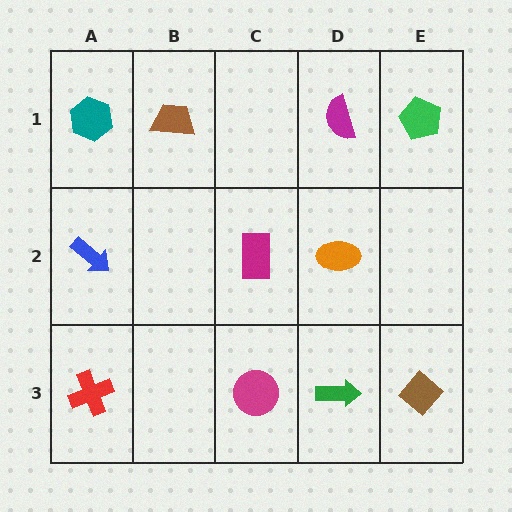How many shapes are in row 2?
3 shapes.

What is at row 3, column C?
A magenta circle.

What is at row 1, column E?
A green pentagon.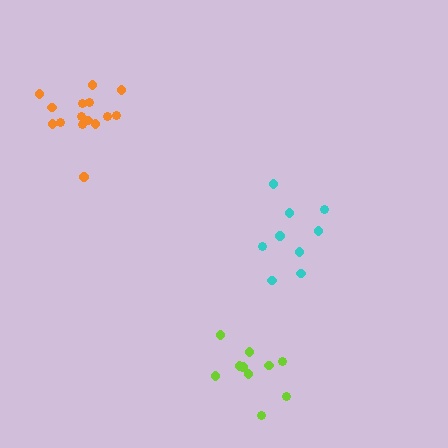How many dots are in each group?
Group 1: 9 dots, Group 2: 15 dots, Group 3: 10 dots (34 total).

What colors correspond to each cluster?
The clusters are colored: cyan, orange, lime.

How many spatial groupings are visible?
There are 3 spatial groupings.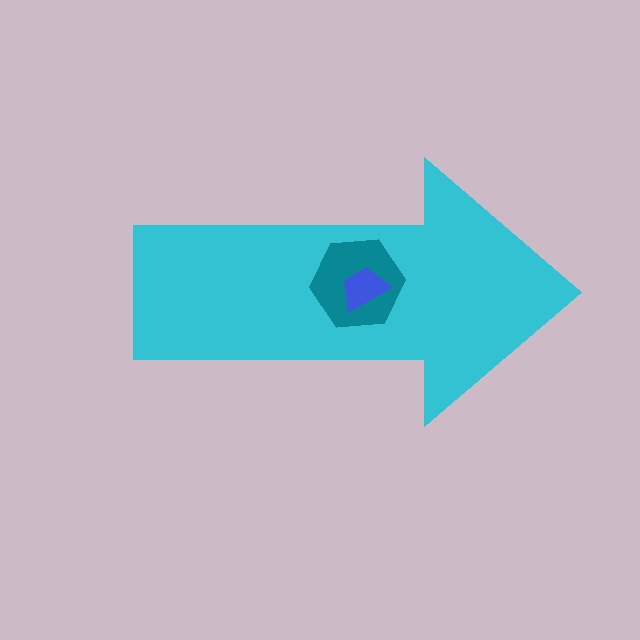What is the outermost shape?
The cyan arrow.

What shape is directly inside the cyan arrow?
The teal hexagon.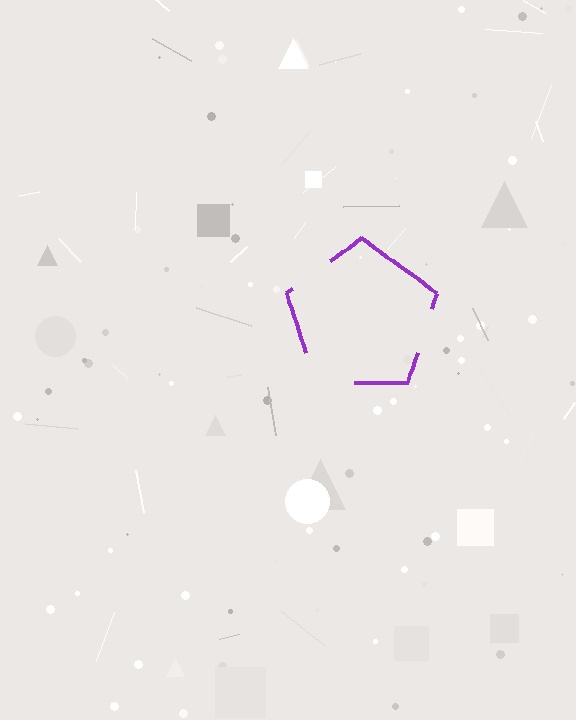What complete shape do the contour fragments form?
The contour fragments form a pentagon.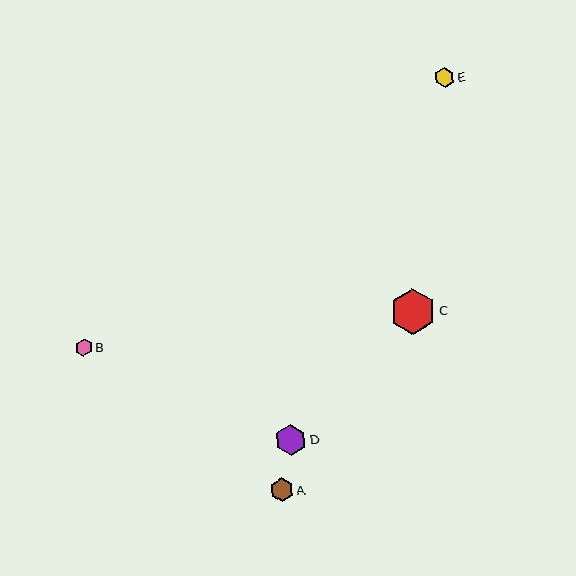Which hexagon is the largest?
Hexagon C is the largest with a size of approximately 46 pixels.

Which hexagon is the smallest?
Hexagon B is the smallest with a size of approximately 17 pixels.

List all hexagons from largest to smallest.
From largest to smallest: C, D, A, E, B.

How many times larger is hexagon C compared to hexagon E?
Hexagon C is approximately 2.3 times the size of hexagon E.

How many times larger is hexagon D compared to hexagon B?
Hexagon D is approximately 1.8 times the size of hexagon B.